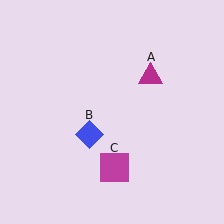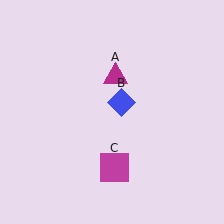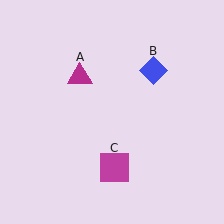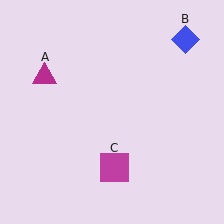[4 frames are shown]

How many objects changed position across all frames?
2 objects changed position: magenta triangle (object A), blue diamond (object B).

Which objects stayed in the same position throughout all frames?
Magenta square (object C) remained stationary.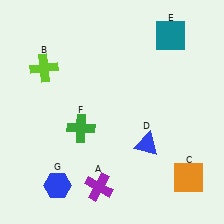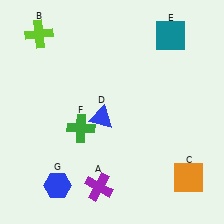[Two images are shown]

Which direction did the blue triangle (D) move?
The blue triangle (D) moved left.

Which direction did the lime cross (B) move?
The lime cross (B) moved up.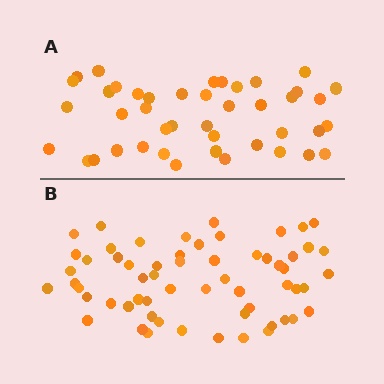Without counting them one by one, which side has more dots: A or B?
Region B (the bottom region) has more dots.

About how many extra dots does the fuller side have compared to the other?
Region B has approximately 15 more dots than region A.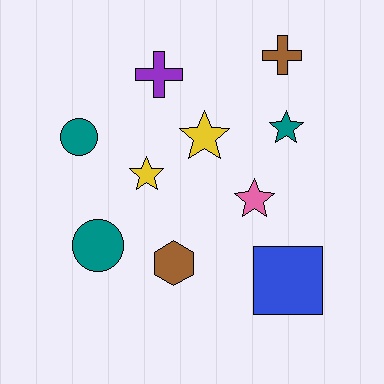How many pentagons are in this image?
There are no pentagons.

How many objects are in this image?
There are 10 objects.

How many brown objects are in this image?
There are 2 brown objects.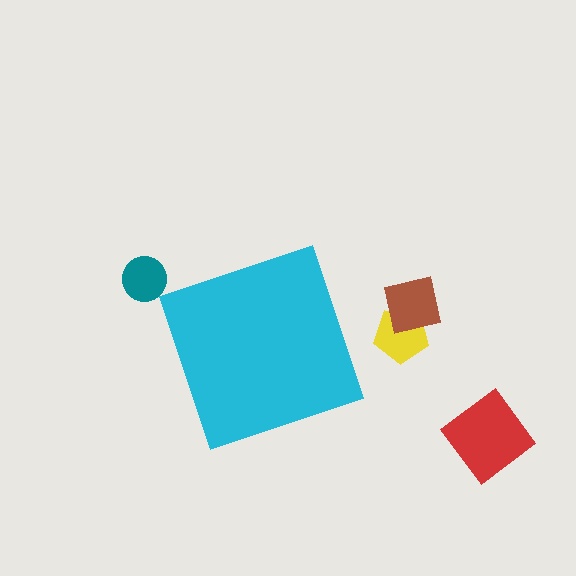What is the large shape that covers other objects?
A cyan square.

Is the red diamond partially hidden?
No, the red diamond is fully visible.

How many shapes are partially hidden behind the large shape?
0 shapes are partially hidden.